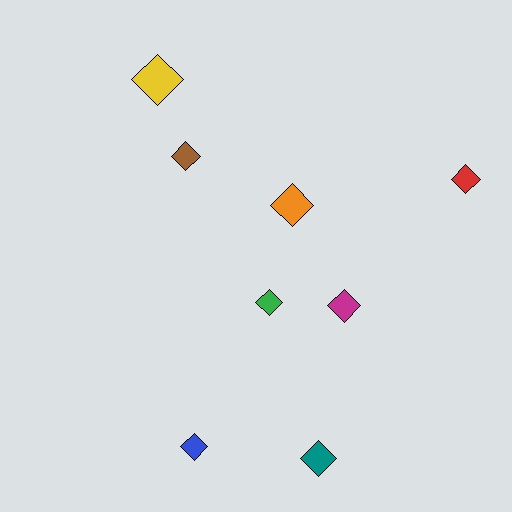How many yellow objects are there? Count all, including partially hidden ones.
There is 1 yellow object.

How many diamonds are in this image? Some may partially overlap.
There are 8 diamonds.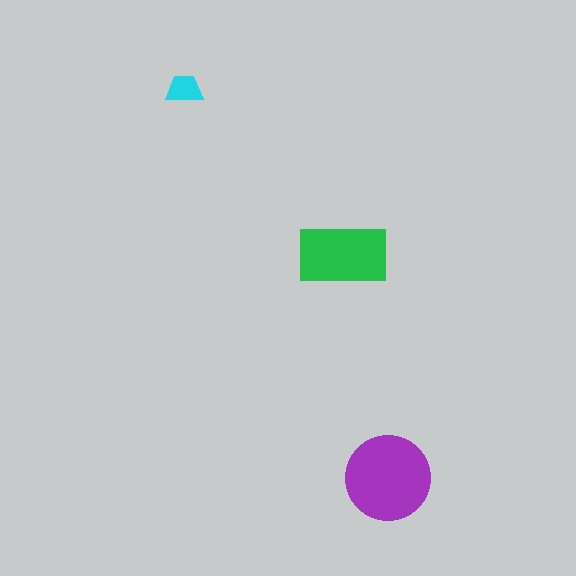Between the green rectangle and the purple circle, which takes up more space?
The purple circle.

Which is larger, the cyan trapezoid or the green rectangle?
The green rectangle.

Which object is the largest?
The purple circle.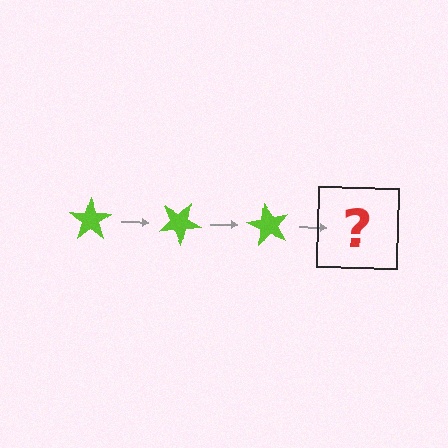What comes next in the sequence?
The next element should be a lime star rotated 90 degrees.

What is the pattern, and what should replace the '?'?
The pattern is that the star rotates 30 degrees each step. The '?' should be a lime star rotated 90 degrees.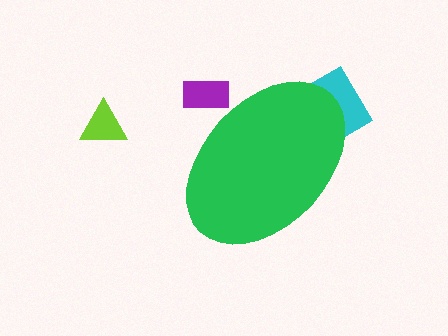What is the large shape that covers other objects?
A green ellipse.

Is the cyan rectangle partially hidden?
Yes, the cyan rectangle is partially hidden behind the green ellipse.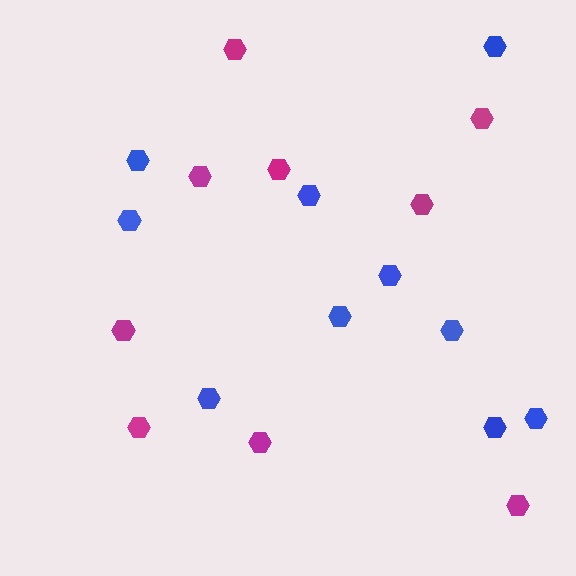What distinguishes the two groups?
There are 2 groups: one group of magenta hexagons (9) and one group of blue hexagons (10).